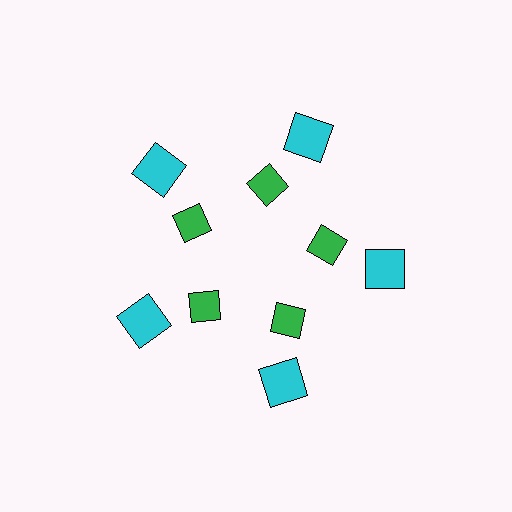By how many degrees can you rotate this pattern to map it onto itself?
The pattern maps onto itself every 72 degrees of rotation.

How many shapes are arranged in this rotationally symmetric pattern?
There are 10 shapes, arranged in 5 groups of 2.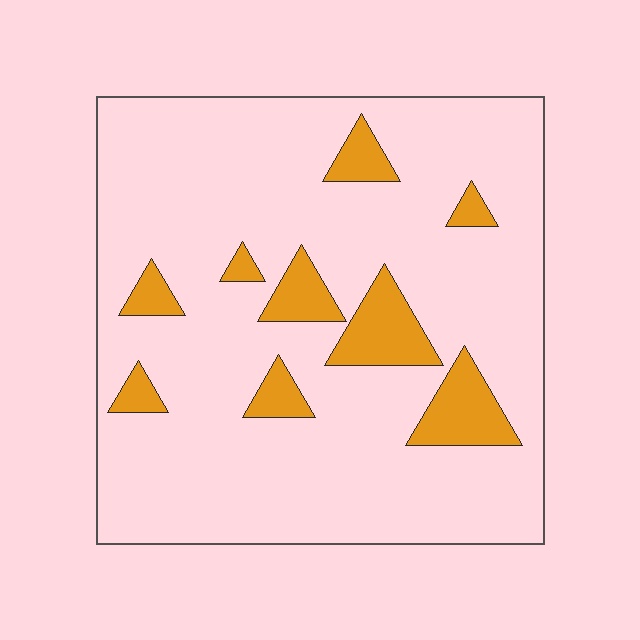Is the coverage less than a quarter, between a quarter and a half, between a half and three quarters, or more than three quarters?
Less than a quarter.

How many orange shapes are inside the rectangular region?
9.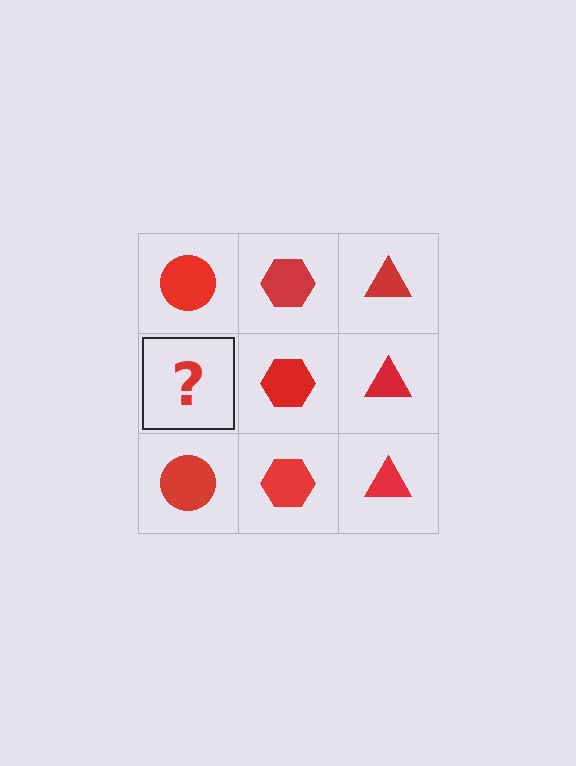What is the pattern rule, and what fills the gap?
The rule is that each column has a consistent shape. The gap should be filled with a red circle.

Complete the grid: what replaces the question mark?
The question mark should be replaced with a red circle.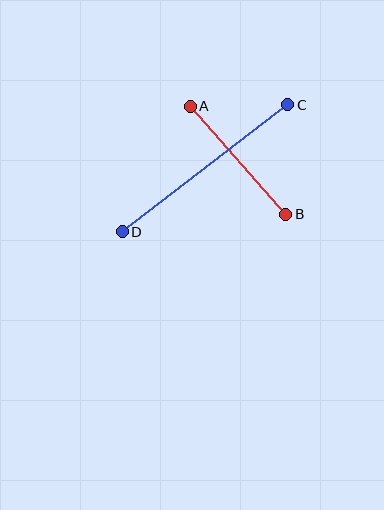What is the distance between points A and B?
The distance is approximately 144 pixels.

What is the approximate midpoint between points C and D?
The midpoint is at approximately (205, 168) pixels.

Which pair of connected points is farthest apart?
Points C and D are farthest apart.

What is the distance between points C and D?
The distance is approximately 208 pixels.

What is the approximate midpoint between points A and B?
The midpoint is at approximately (238, 160) pixels.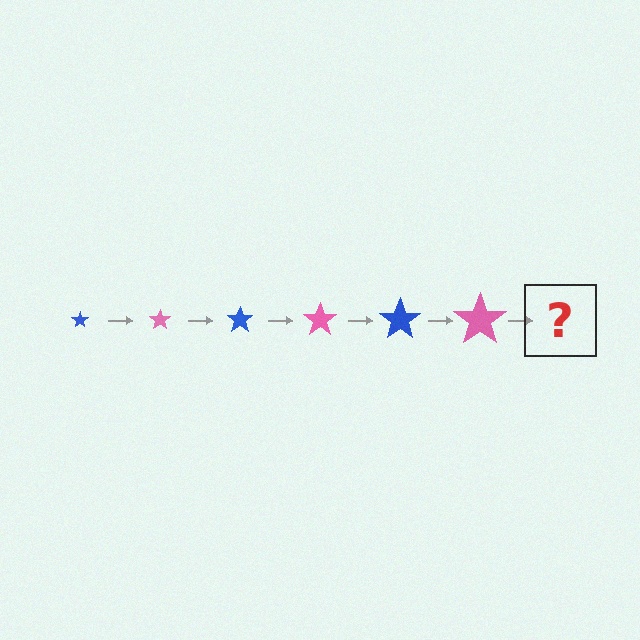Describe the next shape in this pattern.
It should be a blue star, larger than the previous one.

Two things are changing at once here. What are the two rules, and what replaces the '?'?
The two rules are that the star grows larger each step and the color cycles through blue and pink. The '?' should be a blue star, larger than the previous one.